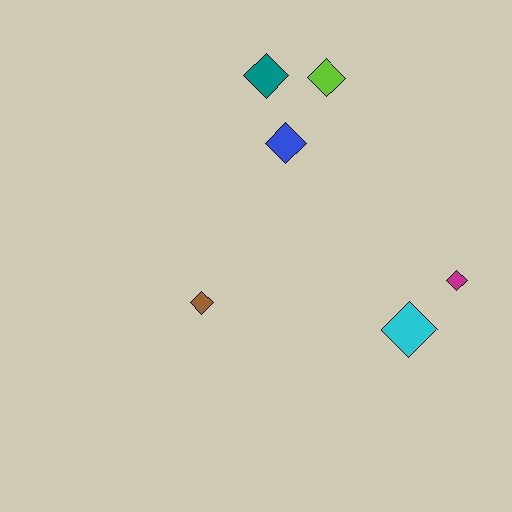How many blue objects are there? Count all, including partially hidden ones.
There is 1 blue object.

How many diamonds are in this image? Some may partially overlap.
There are 6 diamonds.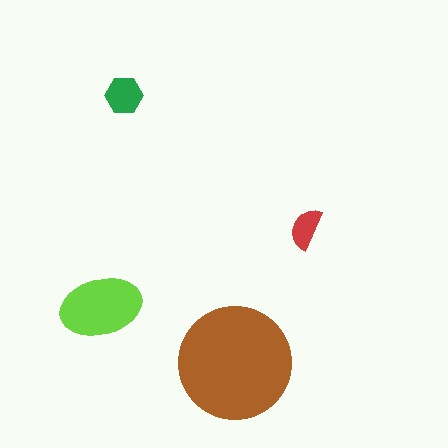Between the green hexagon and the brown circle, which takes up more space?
The brown circle.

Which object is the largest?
The brown circle.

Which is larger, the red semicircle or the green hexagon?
The green hexagon.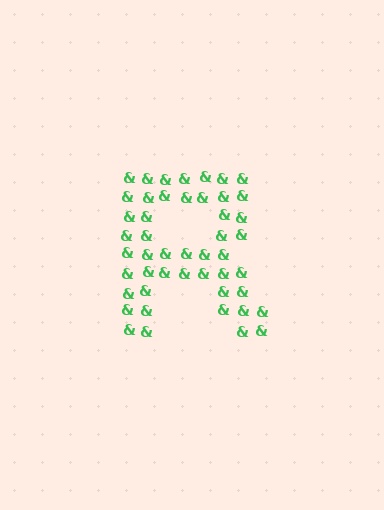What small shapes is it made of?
It is made of small ampersands.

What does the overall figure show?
The overall figure shows the letter R.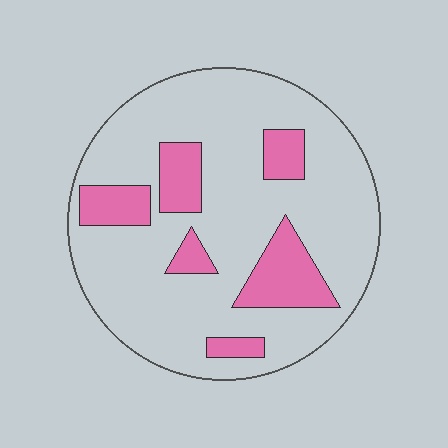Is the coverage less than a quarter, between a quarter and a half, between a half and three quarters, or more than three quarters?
Less than a quarter.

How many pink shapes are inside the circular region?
6.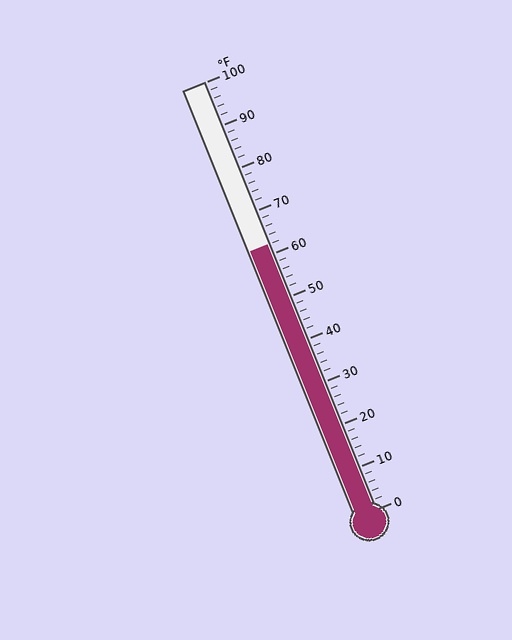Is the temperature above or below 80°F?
The temperature is below 80°F.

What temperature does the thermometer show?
The thermometer shows approximately 62°F.